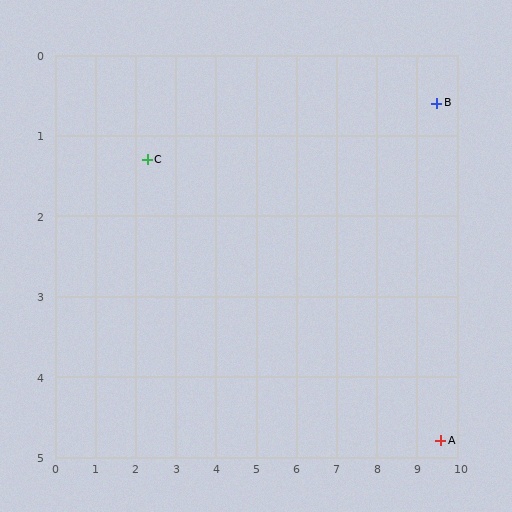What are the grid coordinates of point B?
Point B is at approximately (9.5, 0.6).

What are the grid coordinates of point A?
Point A is at approximately (9.6, 4.8).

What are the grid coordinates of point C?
Point C is at approximately (2.3, 1.3).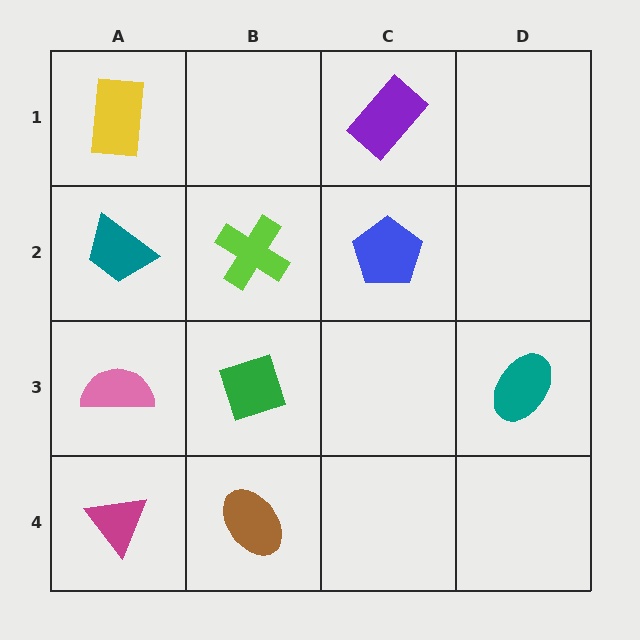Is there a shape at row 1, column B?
No, that cell is empty.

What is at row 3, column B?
A green diamond.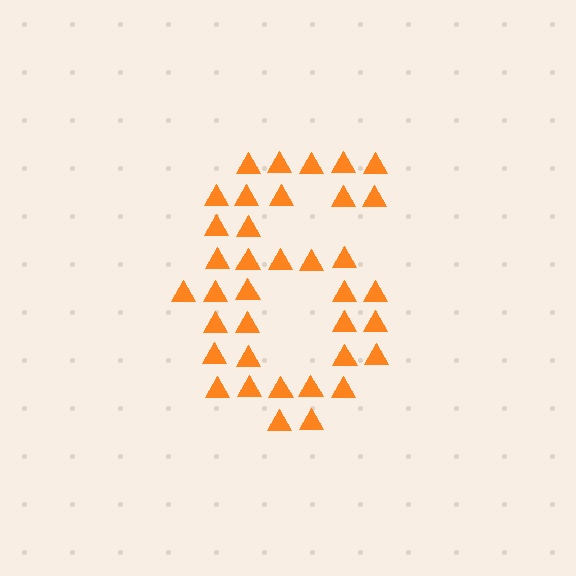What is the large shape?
The large shape is the digit 6.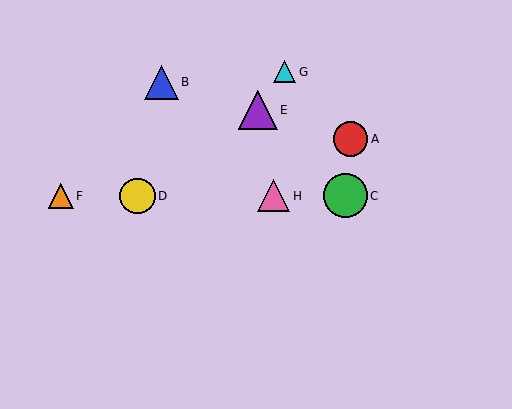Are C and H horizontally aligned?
Yes, both are at y≈196.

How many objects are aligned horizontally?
4 objects (C, D, F, H) are aligned horizontally.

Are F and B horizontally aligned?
No, F is at y≈196 and B is at y≈82.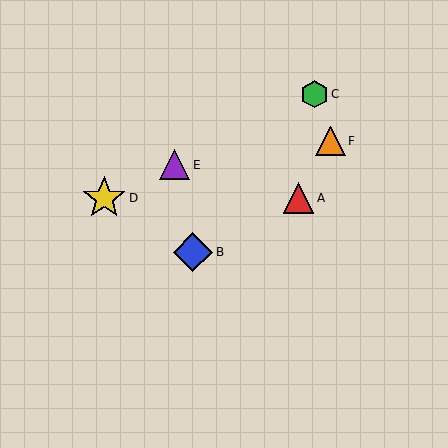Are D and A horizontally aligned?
Yes, both are at y≈198.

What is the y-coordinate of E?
Object E is at y≈165.